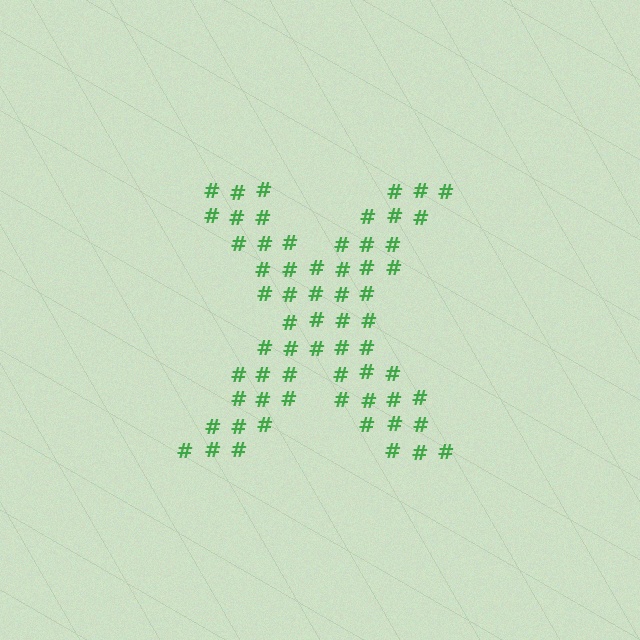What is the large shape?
The large shape is the letter X.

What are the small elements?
The small elements are hash symbols.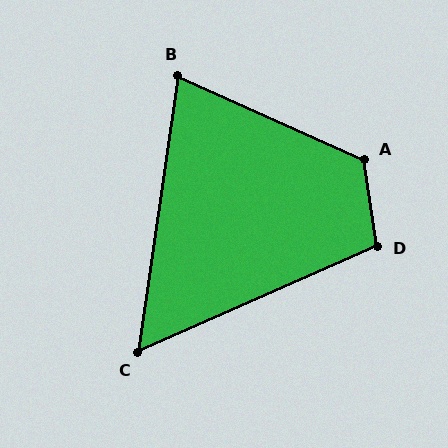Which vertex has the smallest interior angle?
C, at approximately 58 degrees.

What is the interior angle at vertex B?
Approximately 74 degrees (acute).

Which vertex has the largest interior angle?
A, at approximately 122 degrees.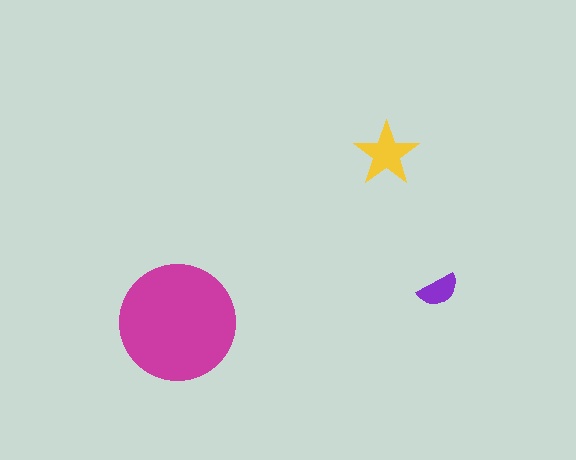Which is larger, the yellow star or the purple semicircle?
The yellow star.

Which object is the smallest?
The purple semicircle.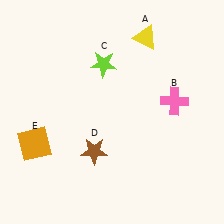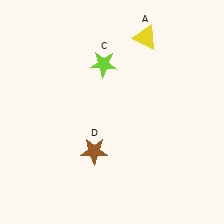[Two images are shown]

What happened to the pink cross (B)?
The pink cross (B) was removed in Image 2. It was in the top-right area of Image 1.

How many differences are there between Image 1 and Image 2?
There are 2 differences between the two images.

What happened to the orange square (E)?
The orange square (E) was removed in Image 2. It was in the bottom-left area of Image 1.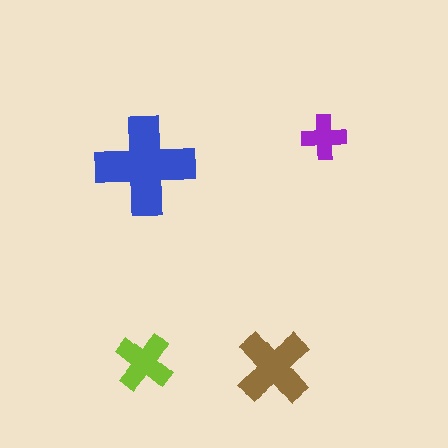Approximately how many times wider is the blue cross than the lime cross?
About 1.5 times wider.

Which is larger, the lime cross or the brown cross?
The brown one.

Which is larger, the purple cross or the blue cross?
The blue one.